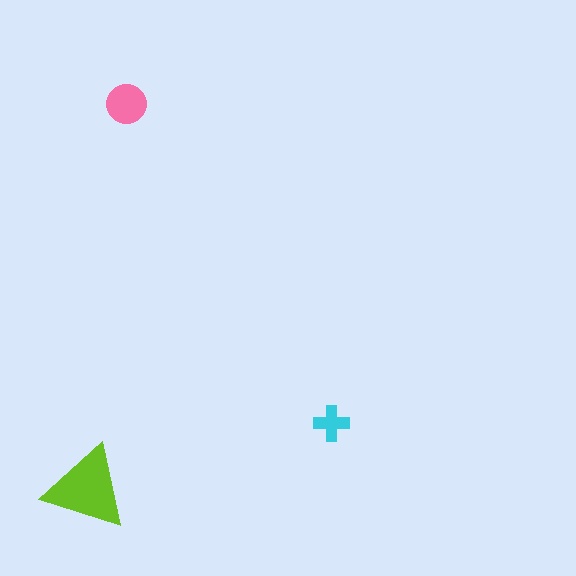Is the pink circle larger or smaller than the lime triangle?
Smaller.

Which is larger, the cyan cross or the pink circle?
The pink circle.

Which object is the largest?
The lime triangle.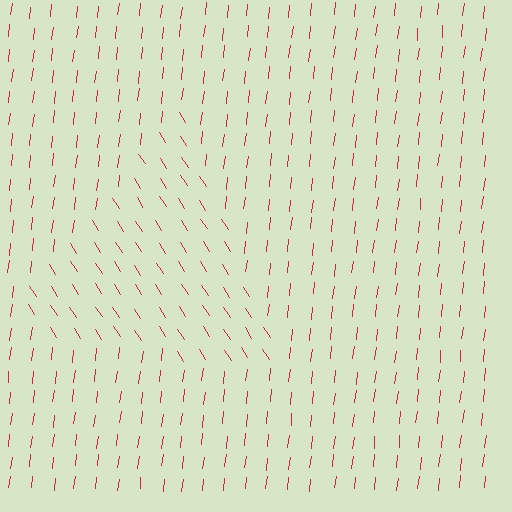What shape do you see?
I see a triangle.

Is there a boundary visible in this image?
Yes, there is a texture boundary formed by a change in line orientation.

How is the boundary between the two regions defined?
The boundary is defined purely by a change in line orientation (approximately 39 degrees difference). All lines are the same color and thickness.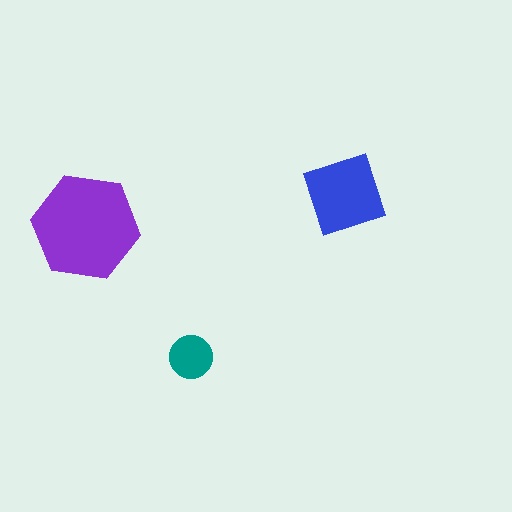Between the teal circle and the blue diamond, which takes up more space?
The blue diamond.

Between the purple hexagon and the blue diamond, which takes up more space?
The purple hexagon.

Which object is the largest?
The purple hexagon.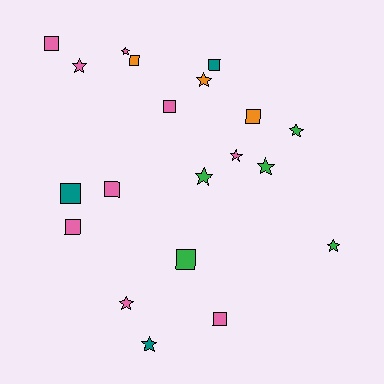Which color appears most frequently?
Pink, with 9 objects.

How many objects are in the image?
There are 20 objects.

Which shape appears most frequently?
Square, with 10 objects.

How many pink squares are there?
There are 5 pink squares.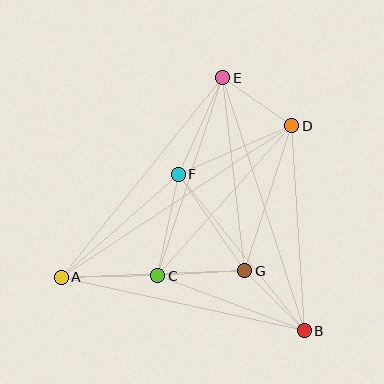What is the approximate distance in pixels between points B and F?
The distance between B and F is approximately 201 pixels.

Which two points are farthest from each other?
Points A and D are farthest from each other.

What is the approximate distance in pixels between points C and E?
The distance between C and E is approximately 208 pixels.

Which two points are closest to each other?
Points D and E are closest to each other.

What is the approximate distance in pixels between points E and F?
The distance between E and F is approximately 106 pixels.